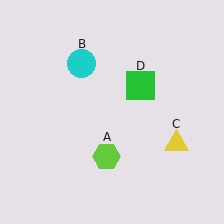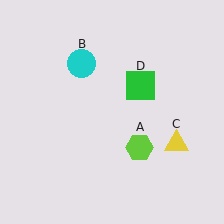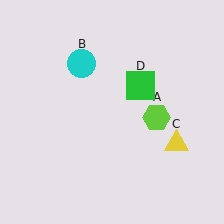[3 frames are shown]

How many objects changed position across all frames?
1 object changed position: lime hexagon (object A).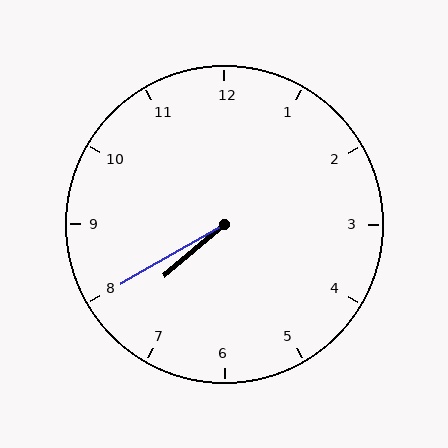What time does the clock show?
7:40.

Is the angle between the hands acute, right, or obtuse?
It is acute.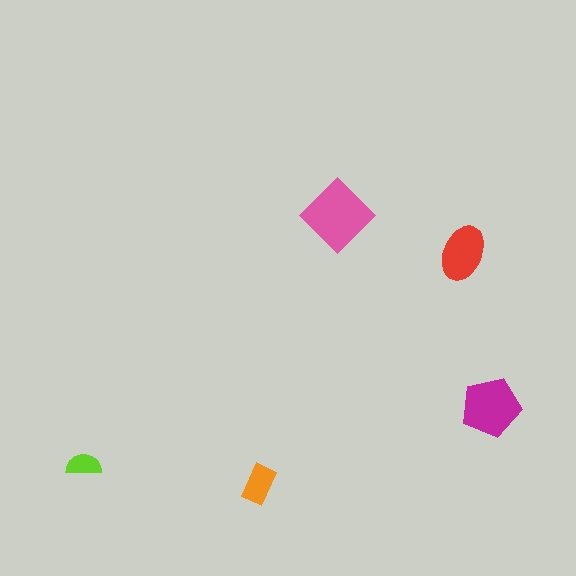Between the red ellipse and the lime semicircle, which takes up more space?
The red ellipse.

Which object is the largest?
The pink diamond.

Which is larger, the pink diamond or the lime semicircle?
The pink diamond.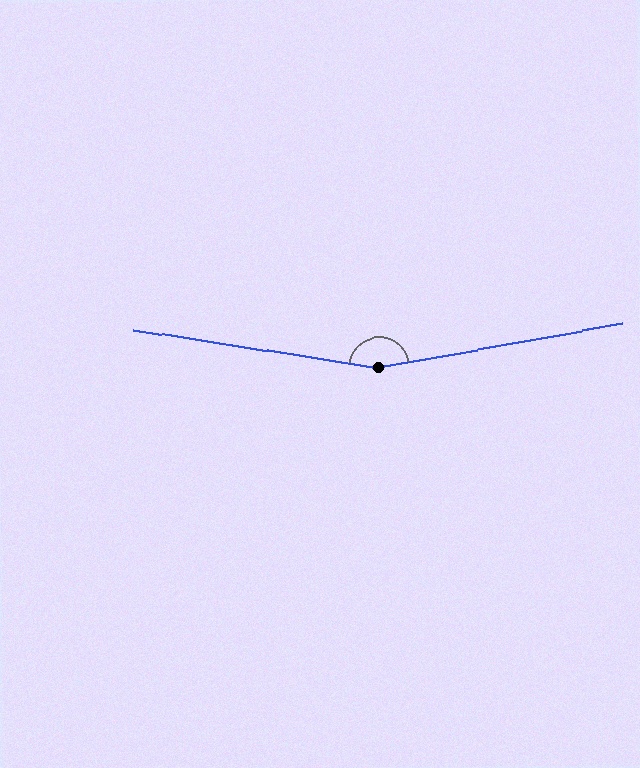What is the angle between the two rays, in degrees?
Approximately 161 degrees.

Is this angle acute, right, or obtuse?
It is obtuse.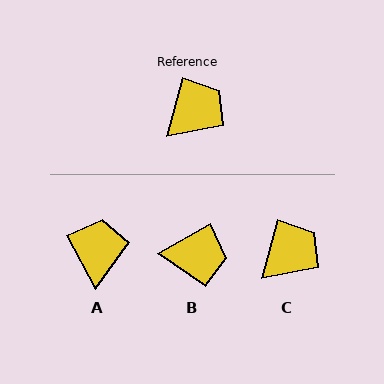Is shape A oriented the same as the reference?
No, it is off by about 43 degrees.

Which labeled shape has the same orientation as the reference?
C.